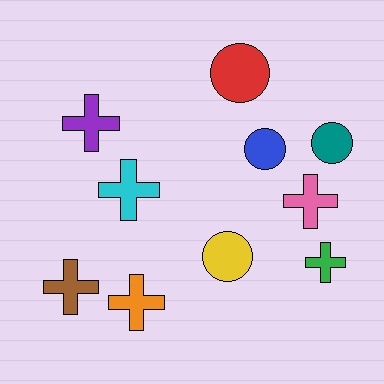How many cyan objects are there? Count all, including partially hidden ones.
There is 1 cyan object.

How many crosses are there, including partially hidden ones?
There are 6 crosses.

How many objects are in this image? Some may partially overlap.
There are 10 objects.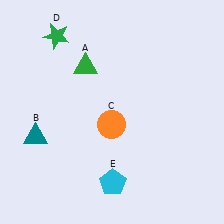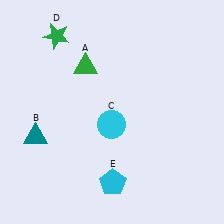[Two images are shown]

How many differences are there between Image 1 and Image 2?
There is 1 difference between the two images.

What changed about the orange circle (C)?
In Image 1, C is orange. In Image 2, it changed to cyan.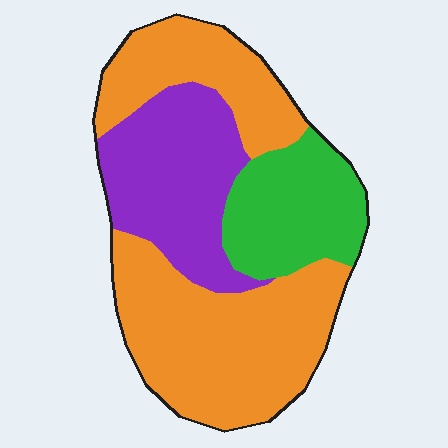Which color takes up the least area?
Green, at roughly 20%.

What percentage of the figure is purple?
Purple takes up between a sixth and a third of the figure.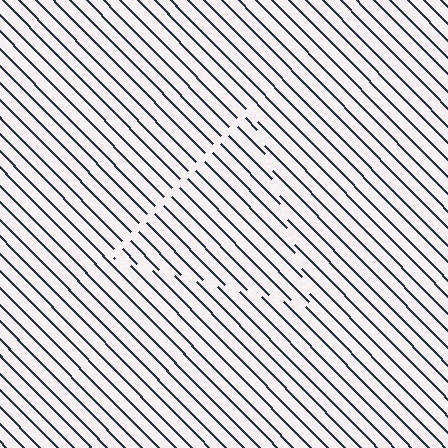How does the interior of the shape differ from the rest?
The interior of the shape contains the same grating, shifted by half a period — the contour is defined by the phase discontinuity where line-ends from the inner and outer gratings abut.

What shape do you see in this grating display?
An illusory triangle. The interior of the shape contains the same grating, shifted by half a period — the contour is defined by the phase discontinuity where line-ends from the inner and outer gratings abut.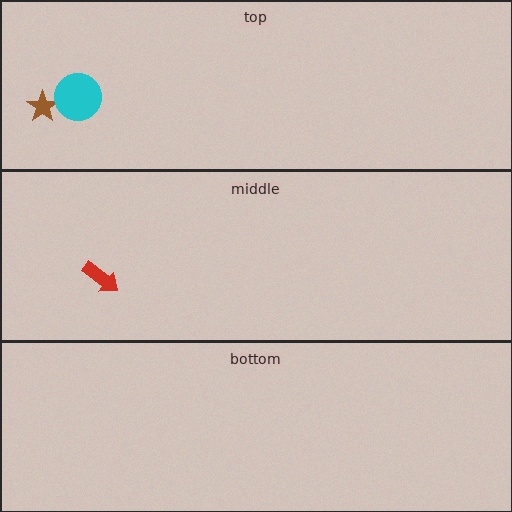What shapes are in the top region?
The brown star, the cyan circle.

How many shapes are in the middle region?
1.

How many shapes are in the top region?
2.